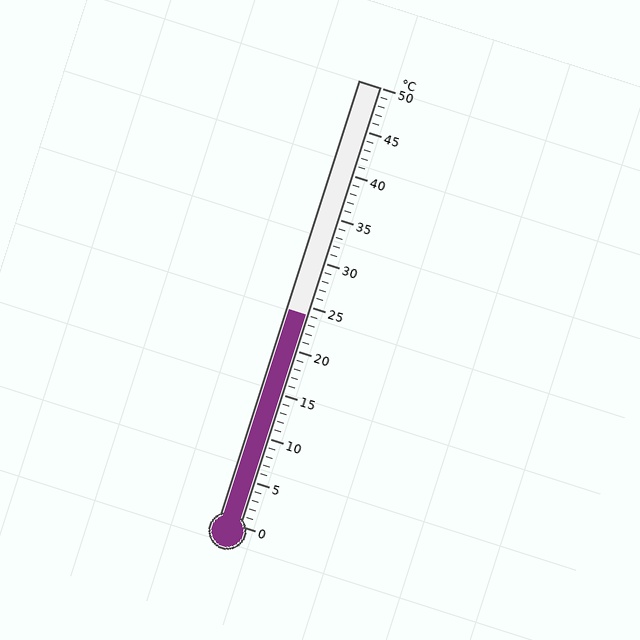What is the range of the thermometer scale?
The thermometer scale ranges from 0°C to 50°C.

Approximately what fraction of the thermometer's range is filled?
The thermometer is filled to approximately 50% of its range.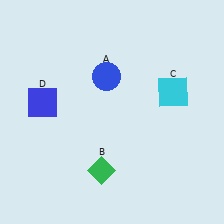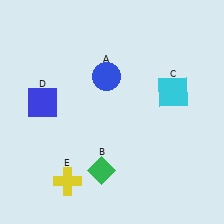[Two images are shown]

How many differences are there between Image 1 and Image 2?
There is 1 difference between the two images.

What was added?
A yellow cross (E) was added in Image 2.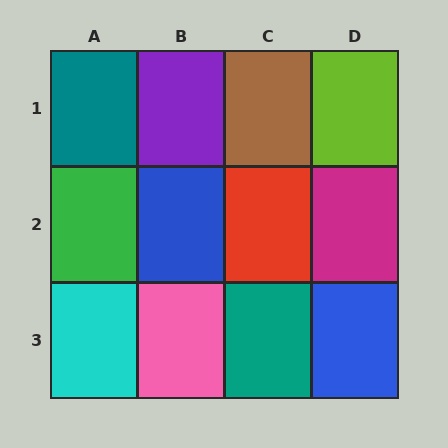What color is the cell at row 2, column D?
Magenta.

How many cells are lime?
1 cell is lime.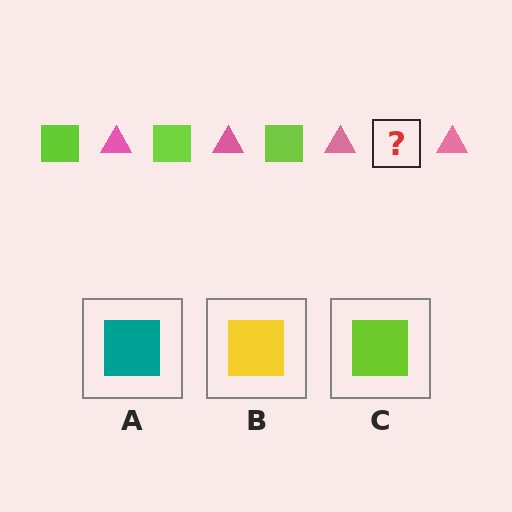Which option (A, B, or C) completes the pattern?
C.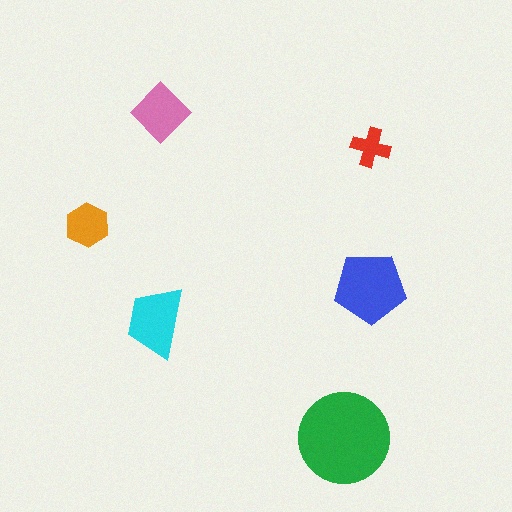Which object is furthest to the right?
The red cross is rightmost.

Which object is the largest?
The green circle.